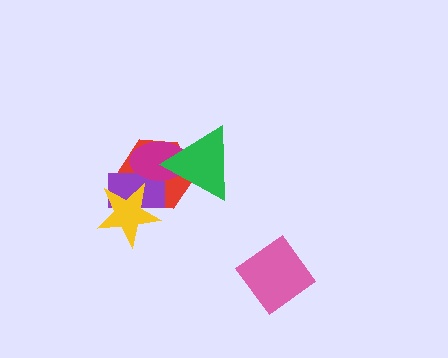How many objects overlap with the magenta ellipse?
3 objects overlap with the magenta ellipse.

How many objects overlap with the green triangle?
2 objects overlap with the green triangle.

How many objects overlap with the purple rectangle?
3 objects overlap with the purple rectangle.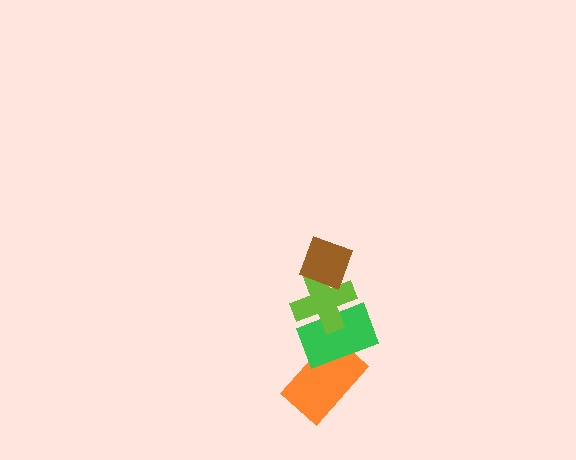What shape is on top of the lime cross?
The brown diamond is on top of the lime cross.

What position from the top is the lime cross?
The lime cross is 2nd from the top.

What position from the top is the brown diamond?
The brown diamond is 1st from the top.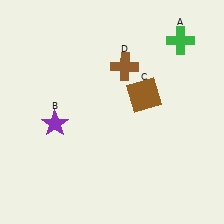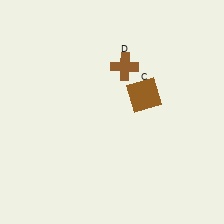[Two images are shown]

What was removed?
The purple star (B), the green cross (A) were removed in Image 2.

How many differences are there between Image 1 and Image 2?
There are 2 differences between the two images.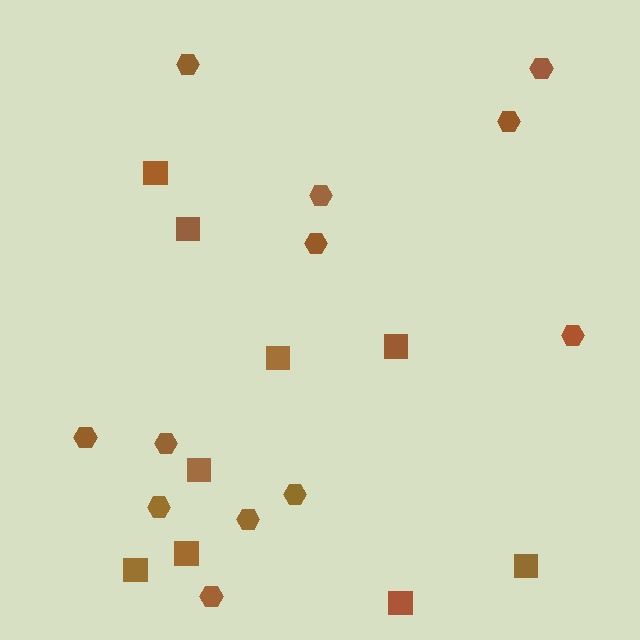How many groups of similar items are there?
There are 2 groups: one group of hexagons (12) and one group of squares (9).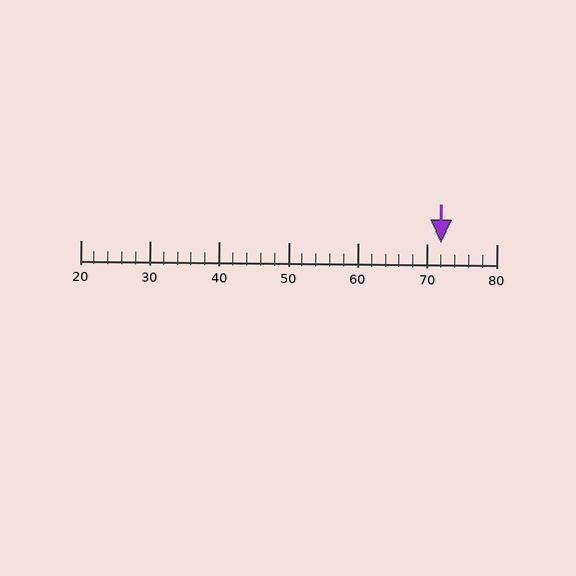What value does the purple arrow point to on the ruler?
The purple arrow points to approximately 72.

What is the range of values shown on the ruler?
The ruler shows values from 20 to 80.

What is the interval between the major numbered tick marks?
The major tick marks are spaced 10 units apart.